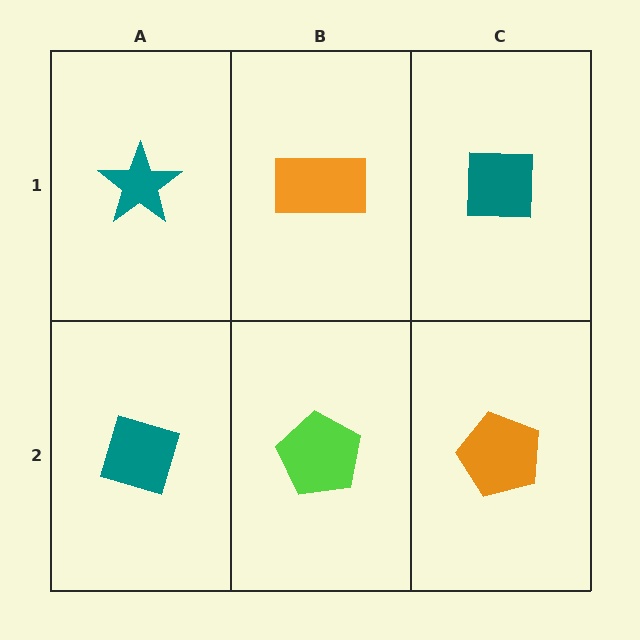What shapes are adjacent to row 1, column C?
An orange pentagon (row 2, column C), an orange rectangle (row 1, column B).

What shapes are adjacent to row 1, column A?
A teal diamond (row 2, column A), an orange rectangle (row 1, column B).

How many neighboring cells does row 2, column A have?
2.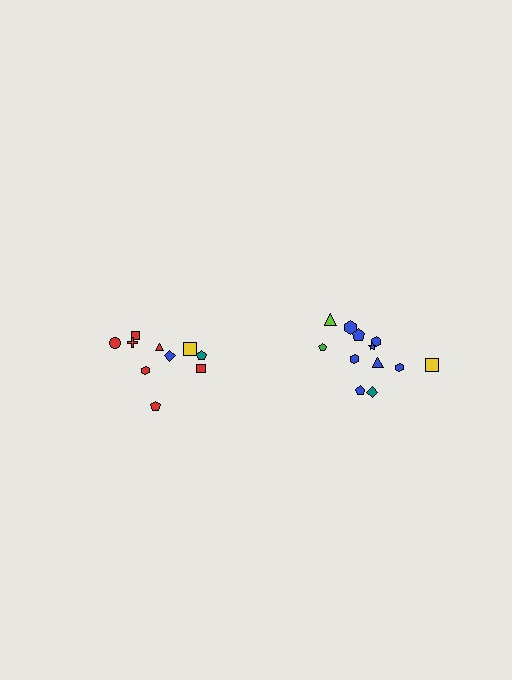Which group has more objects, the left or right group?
The right group.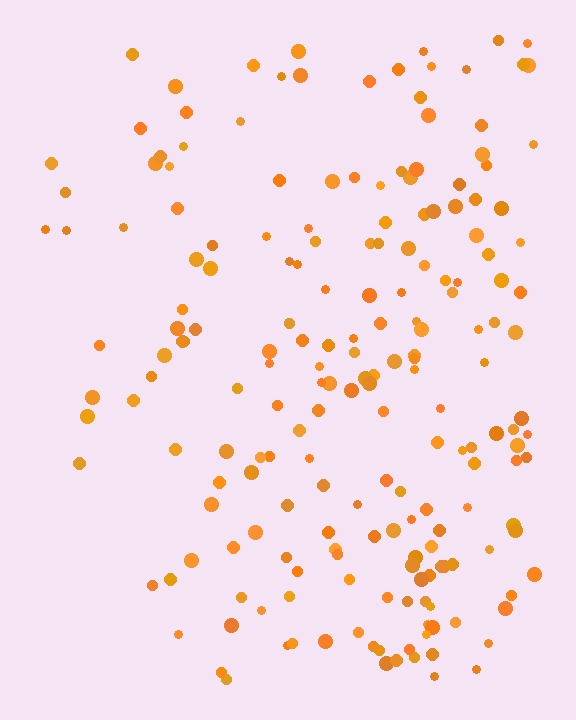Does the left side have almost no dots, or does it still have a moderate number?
Still a moderate number, just noticeably fewer than the right.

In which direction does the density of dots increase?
From left to right, with the right side densest.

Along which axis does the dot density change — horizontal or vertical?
Horizontal.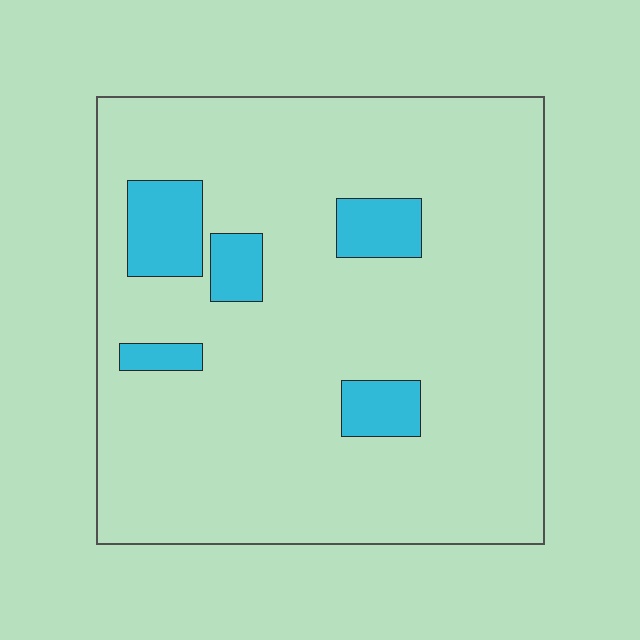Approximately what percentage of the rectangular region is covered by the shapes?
Approximately 10%.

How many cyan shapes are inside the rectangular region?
5.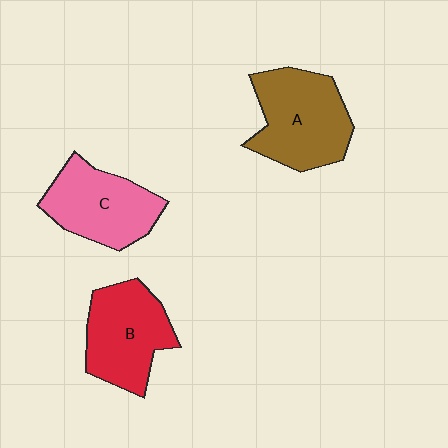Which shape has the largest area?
Shape A (brown).